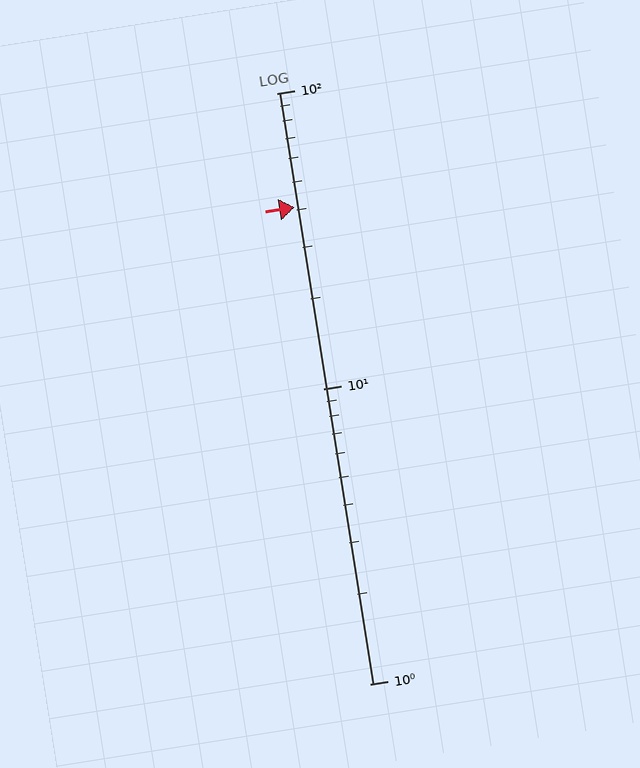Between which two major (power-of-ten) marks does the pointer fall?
The pointer is between 10 and 100.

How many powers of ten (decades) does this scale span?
The scale spans 2 decades, from 1 to 100.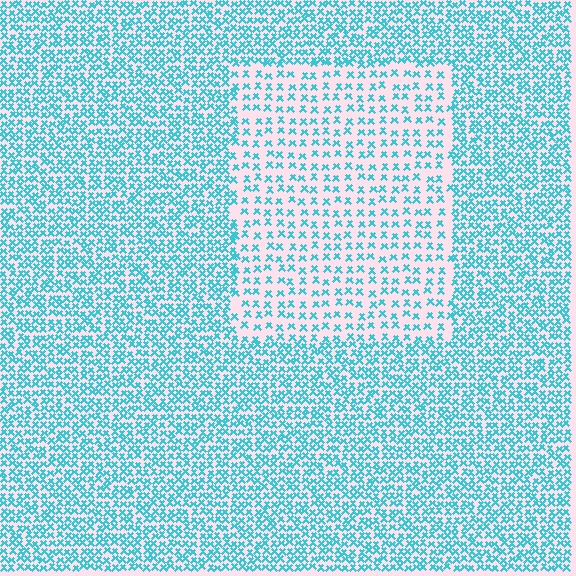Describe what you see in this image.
The image contains small cyan elements arranged at two different densities. A rectangle-shaped region is visible where the elements are less densely packed than the surrounding area.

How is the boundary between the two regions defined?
The boundary is defined by a change in element density (approximately 2.1x ratio). All elements are the same color, size, and shape.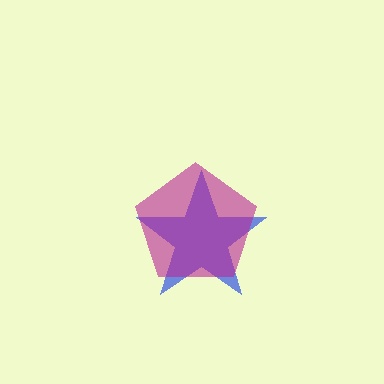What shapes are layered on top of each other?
The layered shapes are: a blue star, a magenta pentagon.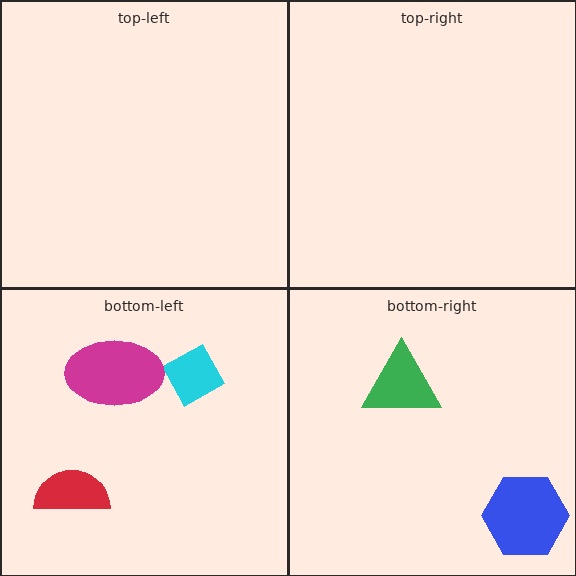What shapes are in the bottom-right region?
The green triangle, the blue hexagon.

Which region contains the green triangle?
The bottom-right region.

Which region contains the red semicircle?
The bottom-left region.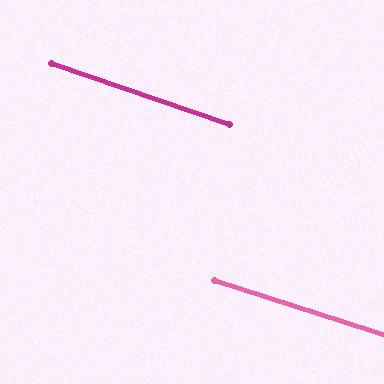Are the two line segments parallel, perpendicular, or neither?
Parallel — their directions differ by only 1.1°.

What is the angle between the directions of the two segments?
Approximately 1 degree.